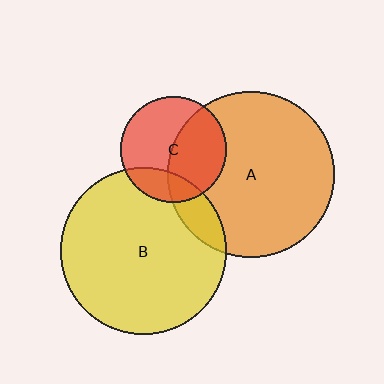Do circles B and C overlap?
Yes.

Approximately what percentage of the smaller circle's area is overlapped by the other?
Approximately 20%.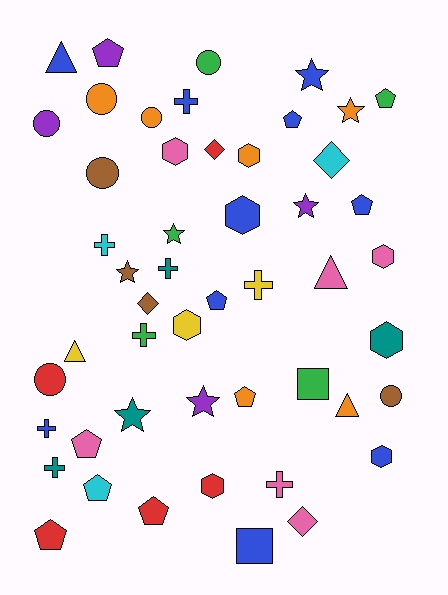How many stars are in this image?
There are 7 stars.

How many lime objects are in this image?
There are no lime objects.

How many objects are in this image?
There are 50 objects.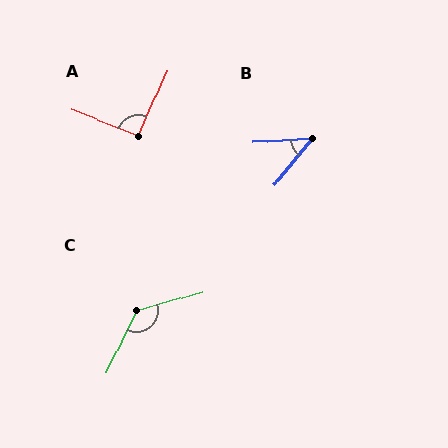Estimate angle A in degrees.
Approximately 92 degrees.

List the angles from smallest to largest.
B (47°), A (92°), C (131°).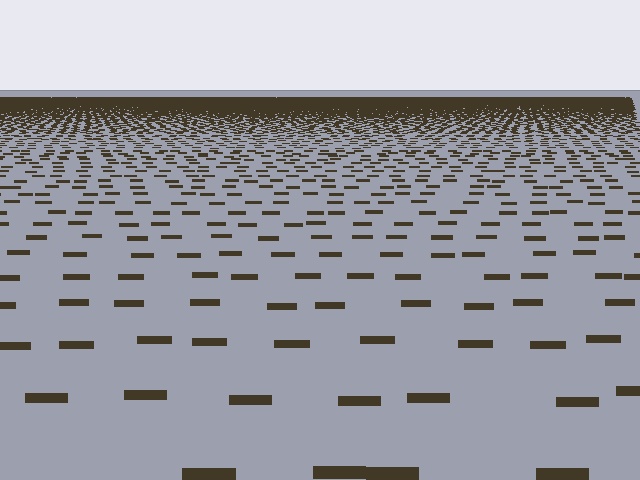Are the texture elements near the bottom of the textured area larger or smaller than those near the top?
Larger. Near the bottom, elements are closer to the viewer and appear at a bigger on-screen size.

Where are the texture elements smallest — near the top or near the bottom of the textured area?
Near the top.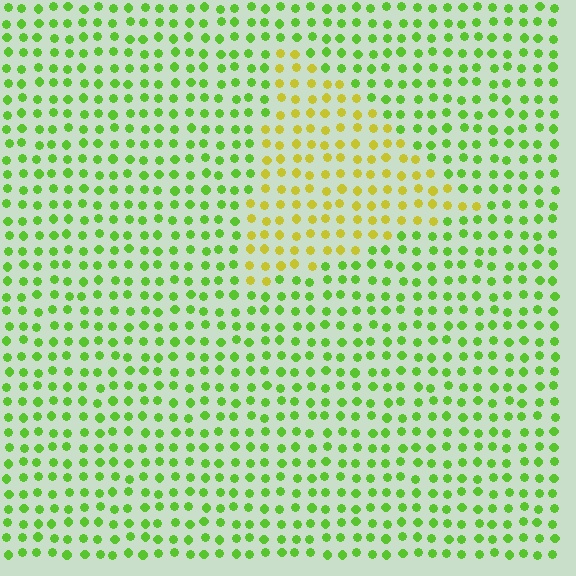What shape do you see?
I see a triangle.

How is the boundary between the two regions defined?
The boundary is defined purely by a slight shift in hue (about 43 degrees). Spacing, size, and orientation are identical on both sides.